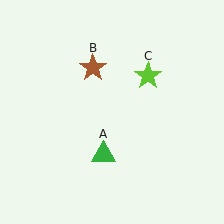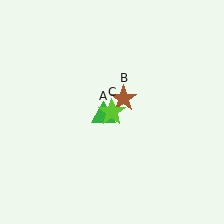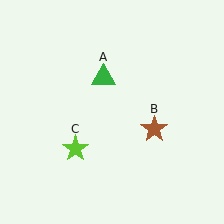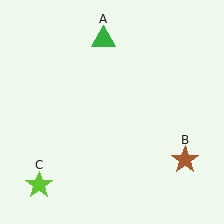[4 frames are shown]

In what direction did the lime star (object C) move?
The lime star (object C) moved down and to the left.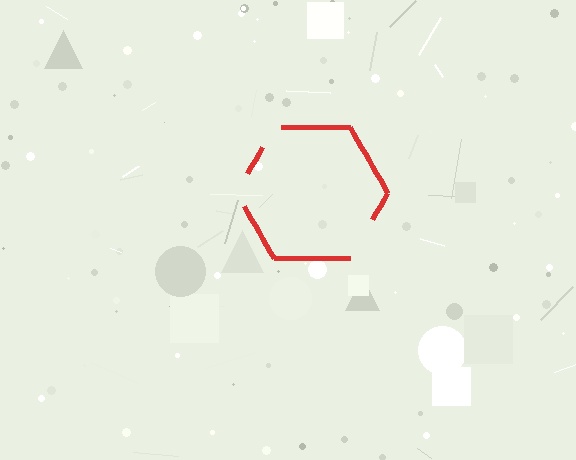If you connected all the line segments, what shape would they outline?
They would outline a hexagon.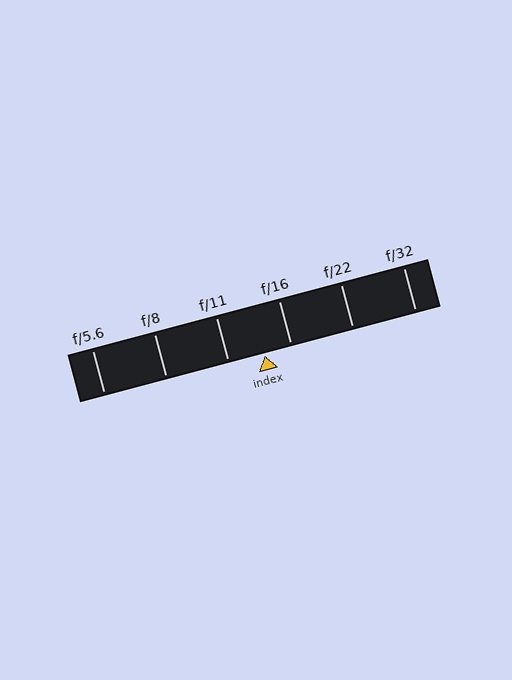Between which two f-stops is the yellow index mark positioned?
The index mark is between f/11 and f/16.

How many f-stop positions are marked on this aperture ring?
There are 6 f-stop positions marked.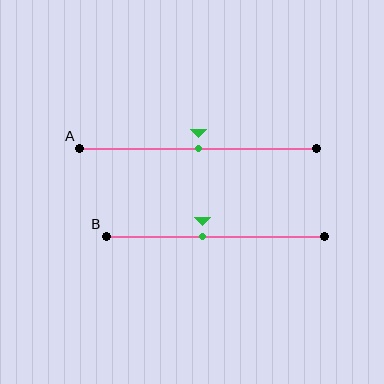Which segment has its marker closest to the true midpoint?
Segment A has its marker closest to the true midpoint.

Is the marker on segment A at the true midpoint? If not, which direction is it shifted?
Yes, the marker on segment A is at the true midpoint.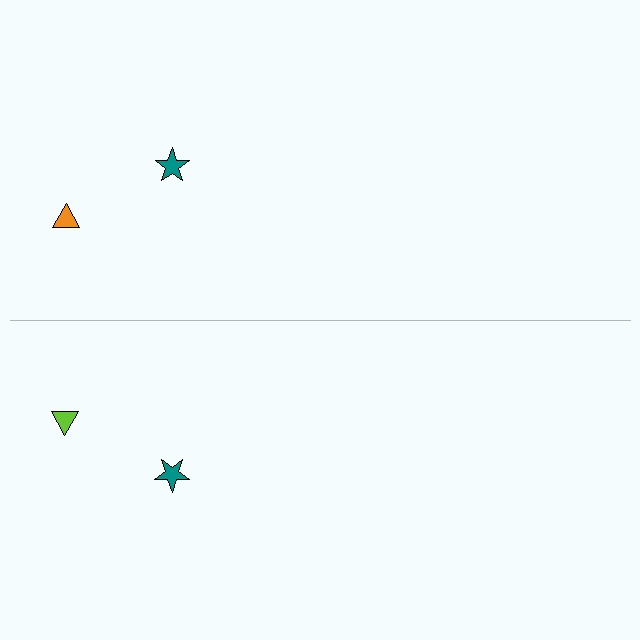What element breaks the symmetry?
The lime triangle on the bottom side breaks the symmetry — its mirror counterpart is orange.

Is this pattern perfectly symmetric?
No, the pattern is not perfectly symmetric. The lime triangle on the bottom side breaks the symmetry — its mirror counterpart is orange.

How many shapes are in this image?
There are 4 shapes in this image.